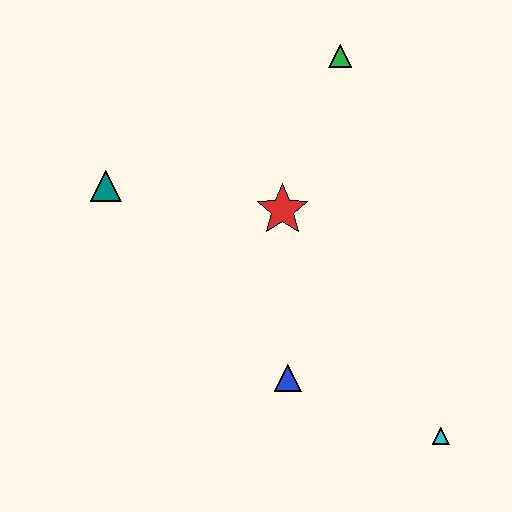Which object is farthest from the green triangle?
The cyan triangle is farthest from the green triangle.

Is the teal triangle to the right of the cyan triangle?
No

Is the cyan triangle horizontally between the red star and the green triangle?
No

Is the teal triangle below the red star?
No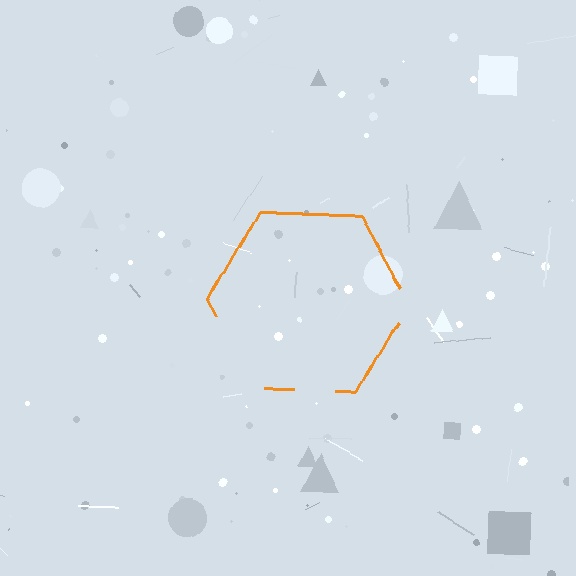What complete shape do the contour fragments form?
The contour fragments form a hexagon.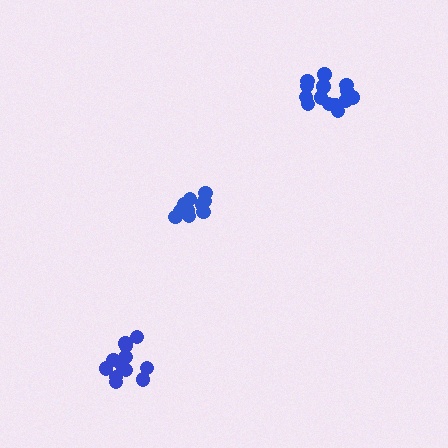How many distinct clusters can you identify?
There are 3 distinct clusters.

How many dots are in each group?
Group 1: 14 dots, Group 2: 14 dots, Group 3: 13 dots (41 total).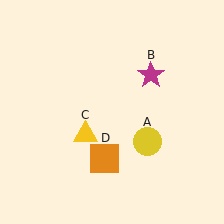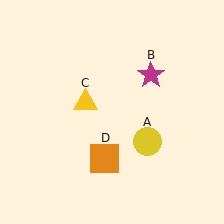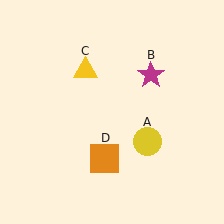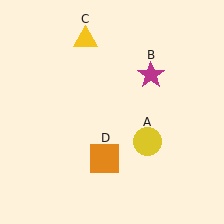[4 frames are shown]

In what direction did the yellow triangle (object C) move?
The yellow triangle (object C) moved up.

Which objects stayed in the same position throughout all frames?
Yellow circle (object A) and magenta star (object B) and orange square (object D) remained stationary.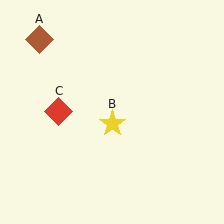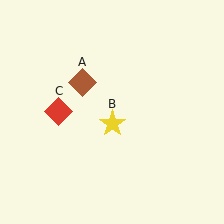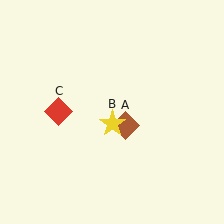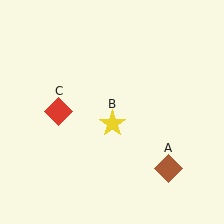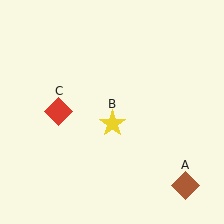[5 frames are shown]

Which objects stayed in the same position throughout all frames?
Yellow star (object B) and red diamond (object C) remained stationary.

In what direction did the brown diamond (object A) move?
The brown diamond (object A) moved down and to the right.